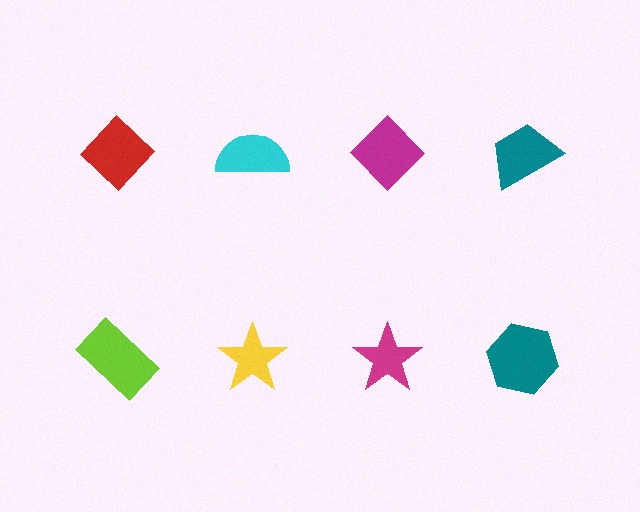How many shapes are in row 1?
4 shapes.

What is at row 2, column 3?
A magenta star.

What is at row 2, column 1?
A lime rectangle.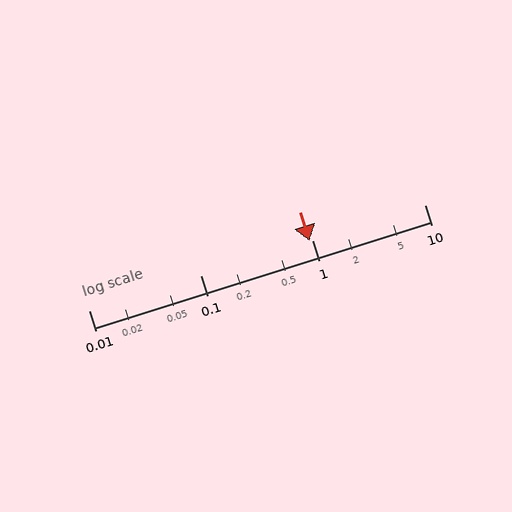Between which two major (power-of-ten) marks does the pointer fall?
The pointer is between 0.1 and 1.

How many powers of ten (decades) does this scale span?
The scale spans 3 decades, from 0.01 to 10.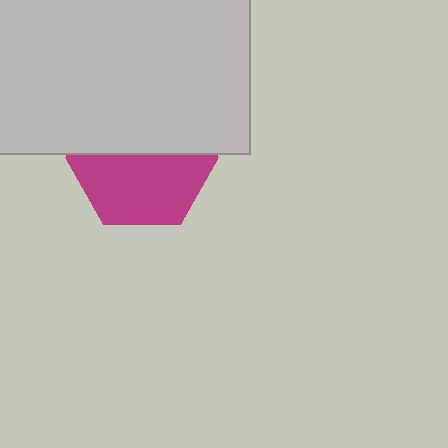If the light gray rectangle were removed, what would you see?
You would see the complete magenta hexagon.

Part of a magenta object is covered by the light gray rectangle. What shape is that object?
It is a hexagon.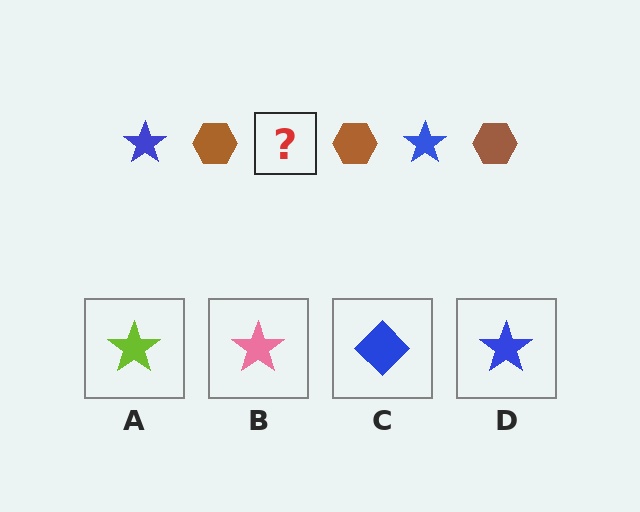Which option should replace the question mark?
Option D.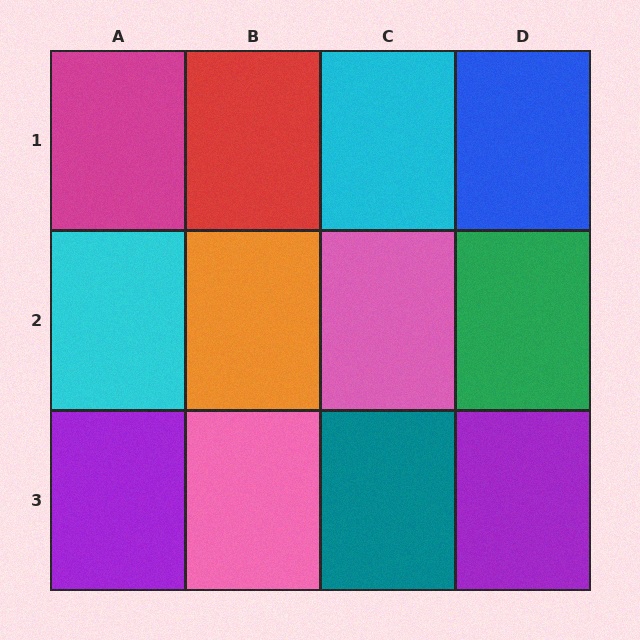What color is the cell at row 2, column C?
Pink.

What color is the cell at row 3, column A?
Purple.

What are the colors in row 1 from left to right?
Magenta, red, cyan, blue.